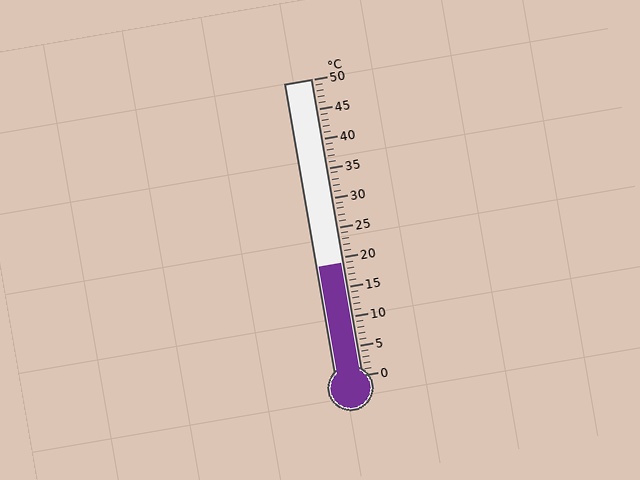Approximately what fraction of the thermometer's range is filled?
The thermometer is filled to approximately 40% of its range.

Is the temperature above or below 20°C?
The temperature is below 20°C.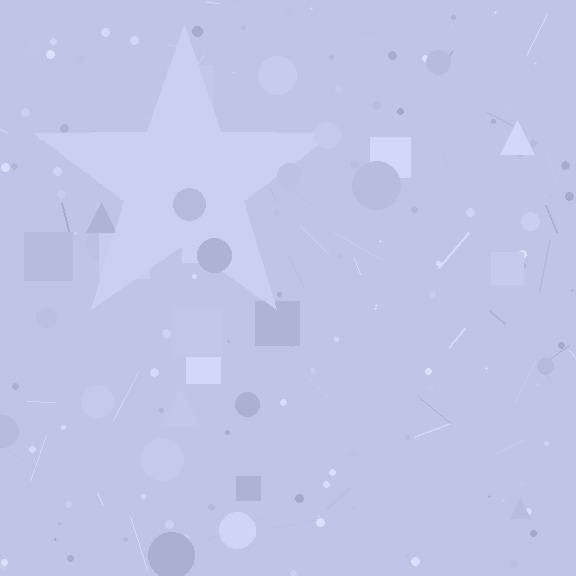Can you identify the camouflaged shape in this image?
The camouflaged shape is a star.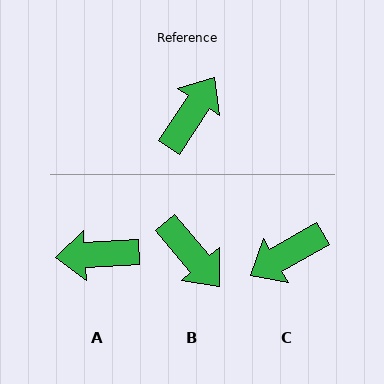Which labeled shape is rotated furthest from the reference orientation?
C, about 153 degrees away.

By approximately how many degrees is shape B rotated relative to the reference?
Approximately 106 degrees clockwise.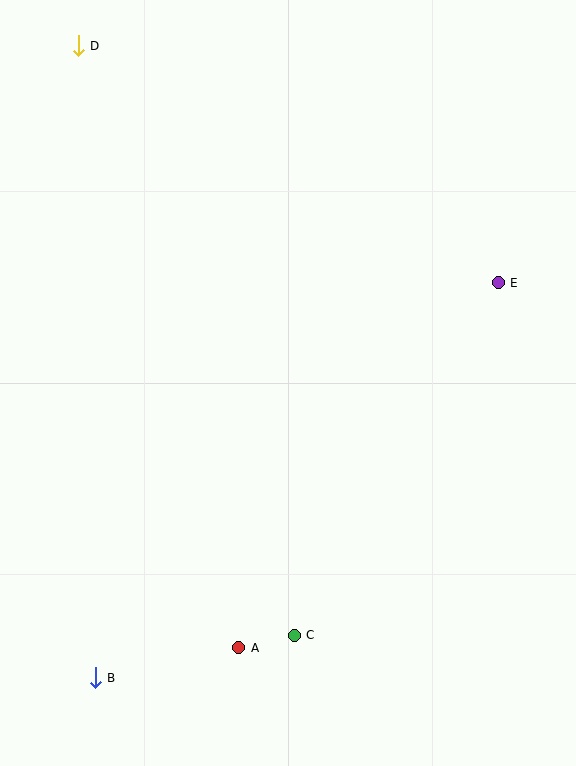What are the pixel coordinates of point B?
Point B is at (95, 678).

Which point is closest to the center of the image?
Point E at (498, 283) is closest to the center.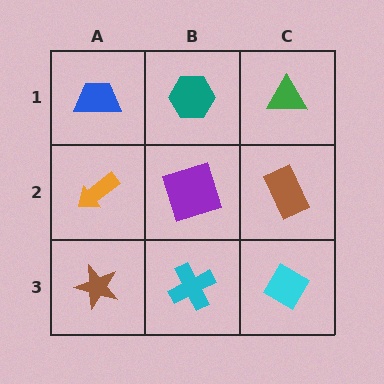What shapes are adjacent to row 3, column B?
A purple square (row 2, column B), a brown star (row 3, column A), a cyan diamond (row 3, column C).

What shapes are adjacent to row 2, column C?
A green triangle (row 1, column C), a cyan diamond (row 3, column C), a purple square (row 2, column B).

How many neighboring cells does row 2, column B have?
4.